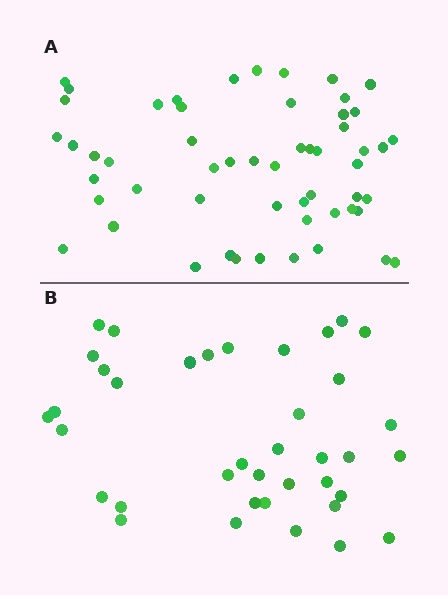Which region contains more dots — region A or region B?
Region A (the top region) has more dots.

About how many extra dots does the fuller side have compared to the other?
Region A has approximately 15 more dots than region B.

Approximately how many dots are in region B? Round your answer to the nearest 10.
About 40 dots. (The exact count is 38, which rounds to 40.)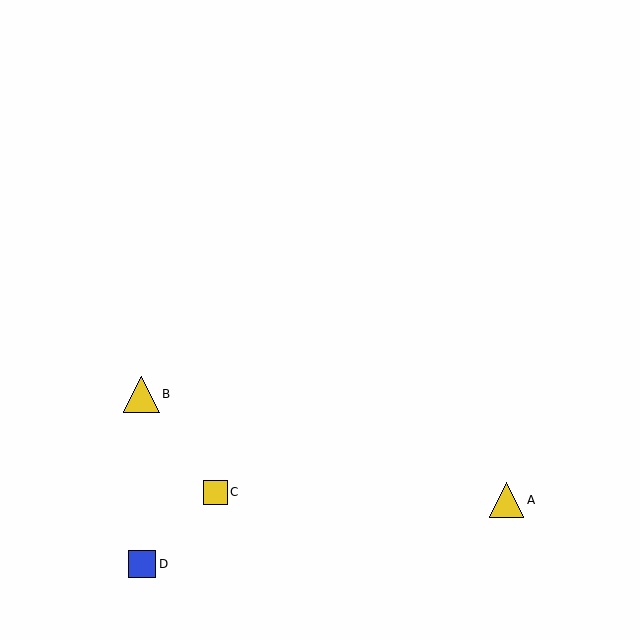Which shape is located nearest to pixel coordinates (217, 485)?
The yellow square (labeled C) at (215, 492) is nearest to that location.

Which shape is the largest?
The yellow triangle (labeled B) is the largest.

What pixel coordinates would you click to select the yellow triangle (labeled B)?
Click at (141, 395) to select the yellow triangle B.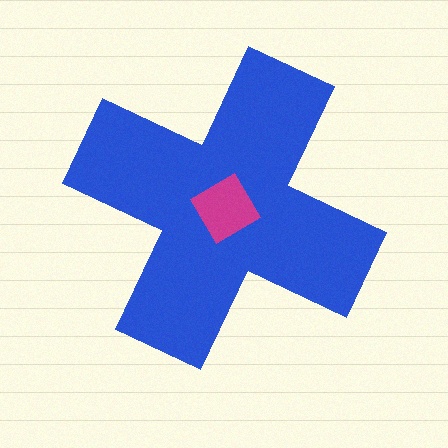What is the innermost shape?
The magenta diamond.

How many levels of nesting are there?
2.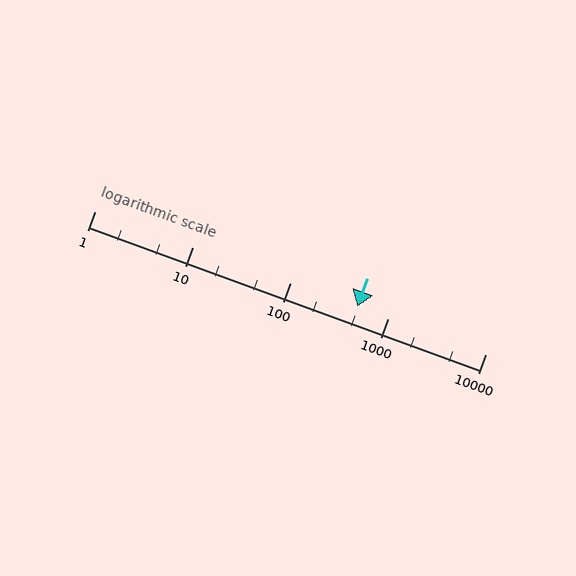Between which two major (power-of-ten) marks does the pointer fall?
The pointer is between 100 and 1000.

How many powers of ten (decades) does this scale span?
The scale spans 4 decades, from 1 to 10000.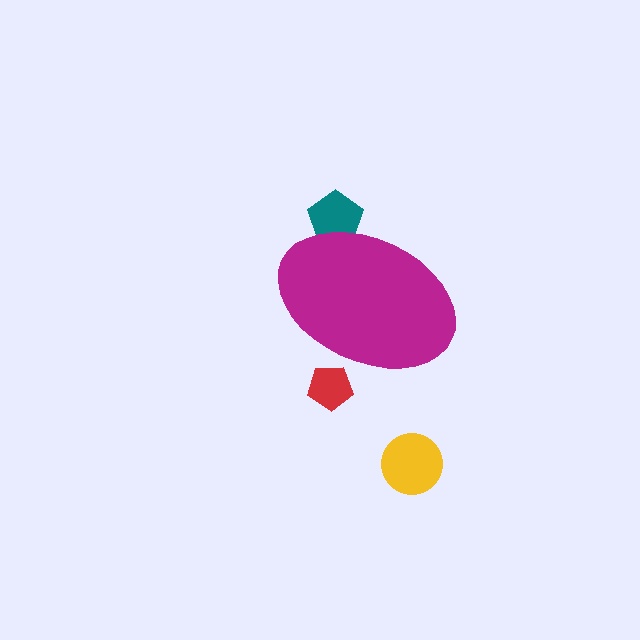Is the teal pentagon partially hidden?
Yes, the teal pentagon is partially hidden behind the magenta ellipse.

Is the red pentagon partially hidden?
Yes, the red pentagon is partially hidden behind the magenta ellipse.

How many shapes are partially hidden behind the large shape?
2 shapes are partially hidden.